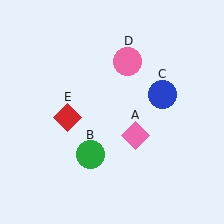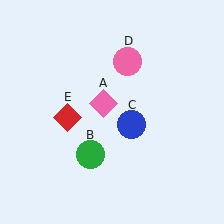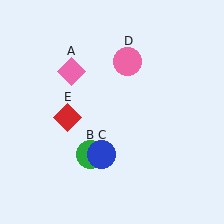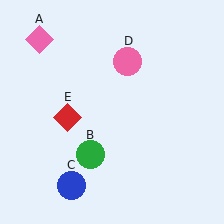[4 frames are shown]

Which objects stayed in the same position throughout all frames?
Green circle (object B) and pink circle (object D) and red diamond (object E) remained stationary.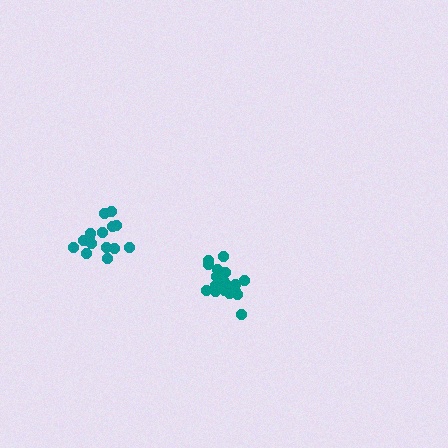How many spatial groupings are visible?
There are 2 spatial groupings.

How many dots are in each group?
Group 1: 19 dots, Group 2: 15 dots (34 total).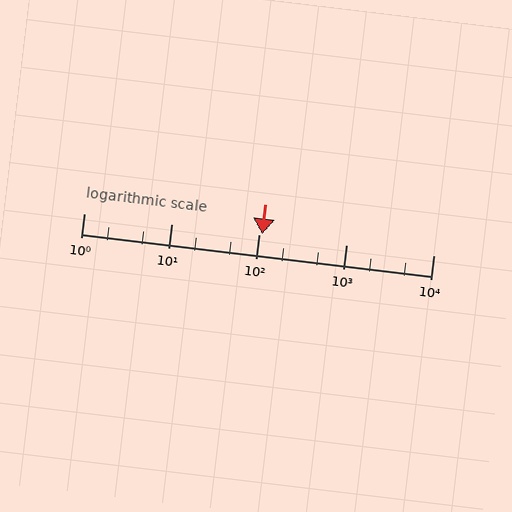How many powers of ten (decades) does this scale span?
The scale spans 4 decades, from 1 to 10000.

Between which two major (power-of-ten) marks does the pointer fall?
The pointer is between 100 and 1000.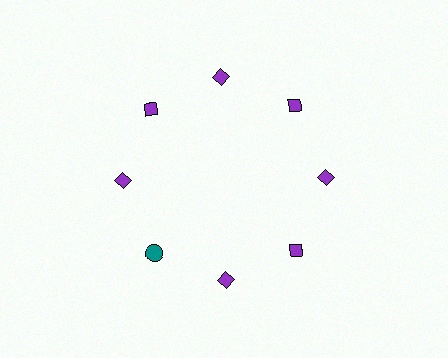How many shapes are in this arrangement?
There are 8 shapes arranged in a ring pattern.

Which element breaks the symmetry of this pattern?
The teal circle at roughly the 8 o'clock position breaks the symmetry. All other shapes are purple diamonds.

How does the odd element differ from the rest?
It differs in both color (teal instead of purple) and shape (circle instead of diamond).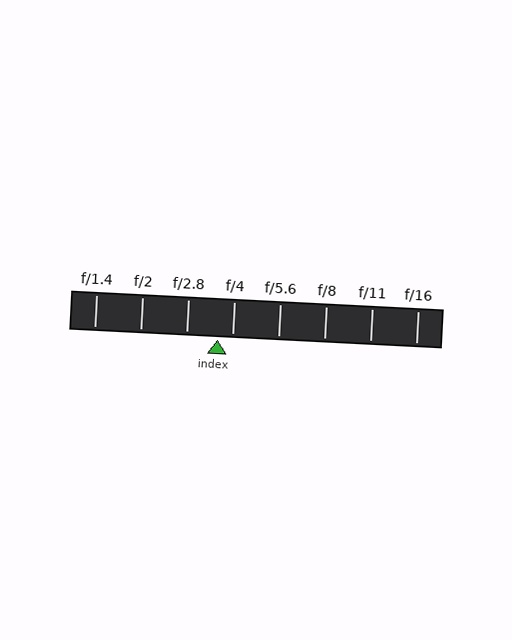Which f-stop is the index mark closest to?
The index mark is closest to f/4.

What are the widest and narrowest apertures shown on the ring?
The widest aperture shown is f/1.4 and the narrowest is f/16.